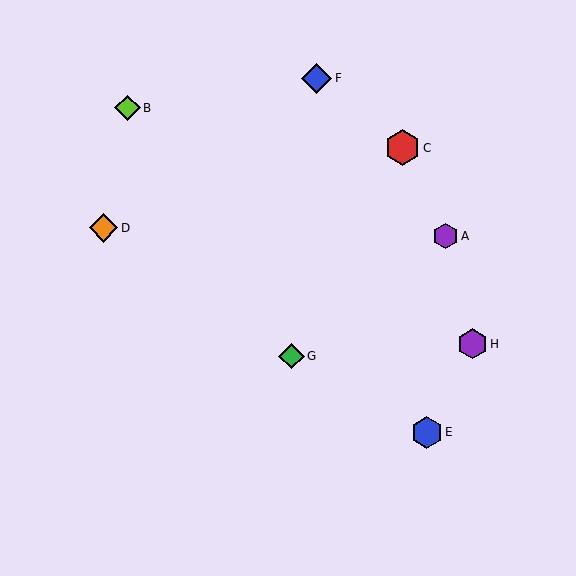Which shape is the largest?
The red hexagon (labeled C) is the largest.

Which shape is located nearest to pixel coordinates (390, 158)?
The red hexagon (labeled C) at (403, 148) is nearest to that location.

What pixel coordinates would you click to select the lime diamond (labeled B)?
Click at (127, 108) to select the lime diamond B.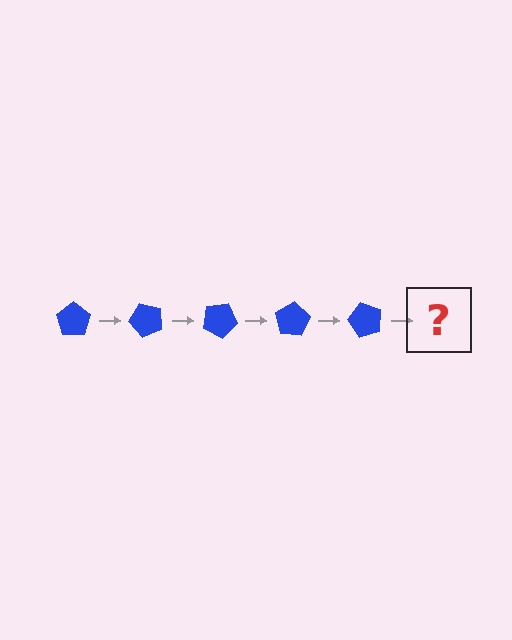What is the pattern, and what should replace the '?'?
The pattern is that the pentagon rotates 50 degrees each step. The '?' should be a blue pentagon rotated 250 degrees.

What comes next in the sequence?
The next element should be a blue pentagon rotated 250 degrees.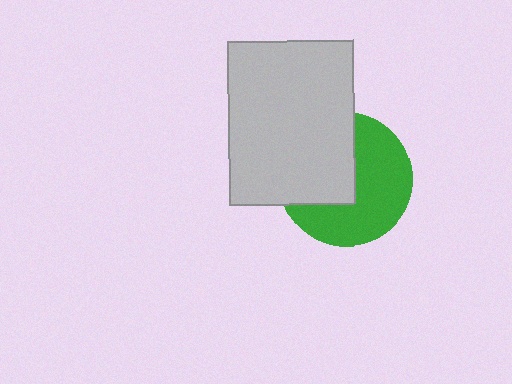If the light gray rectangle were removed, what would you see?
You would see the complete green circle.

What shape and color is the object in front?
The object in front is a light gray rectangle.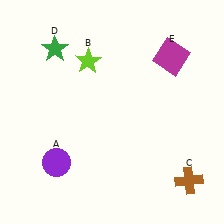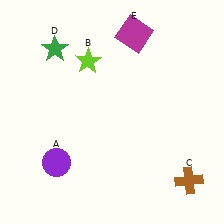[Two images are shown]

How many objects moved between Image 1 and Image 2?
1 object moved between the two images.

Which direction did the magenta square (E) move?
The magenta square (E) moved left.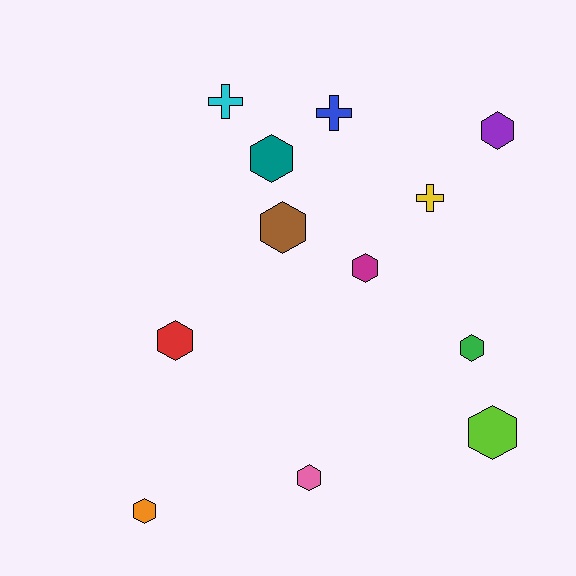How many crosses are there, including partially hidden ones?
There are 3 crosses.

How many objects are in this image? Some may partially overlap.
There are 12 objects.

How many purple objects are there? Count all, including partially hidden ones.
There is 1 purple object.